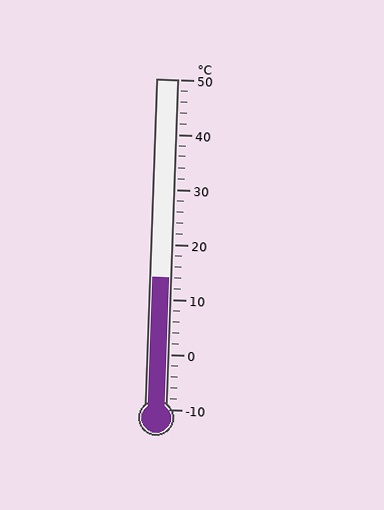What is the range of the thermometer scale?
The thermometer scale ranges from -10°C to 50°C.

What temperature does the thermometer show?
The thermometer shows approximately 14°C.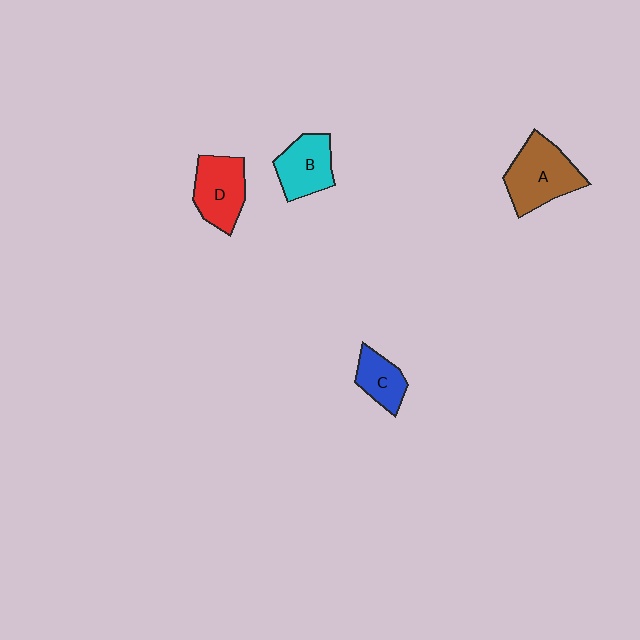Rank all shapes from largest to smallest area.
From largest to smallest: A (brown), D (red), B (cyan), C (blue).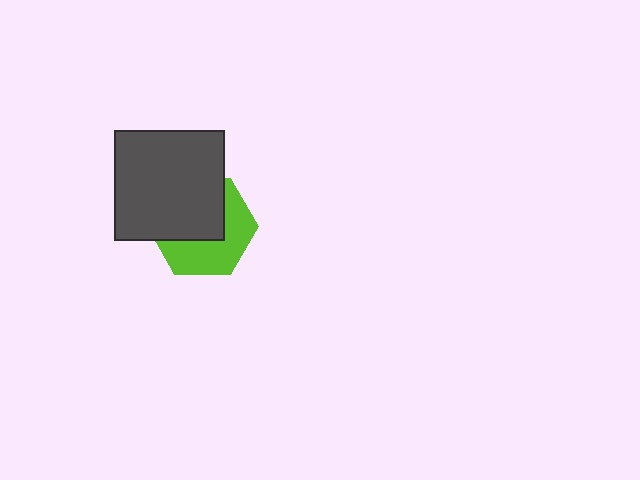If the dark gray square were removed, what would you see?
You would see the complete lime hexagon.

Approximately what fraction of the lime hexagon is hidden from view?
Roughly 52% of the lime hexagon is hidden behind the dark gray square.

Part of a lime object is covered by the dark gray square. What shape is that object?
It is a hexagon.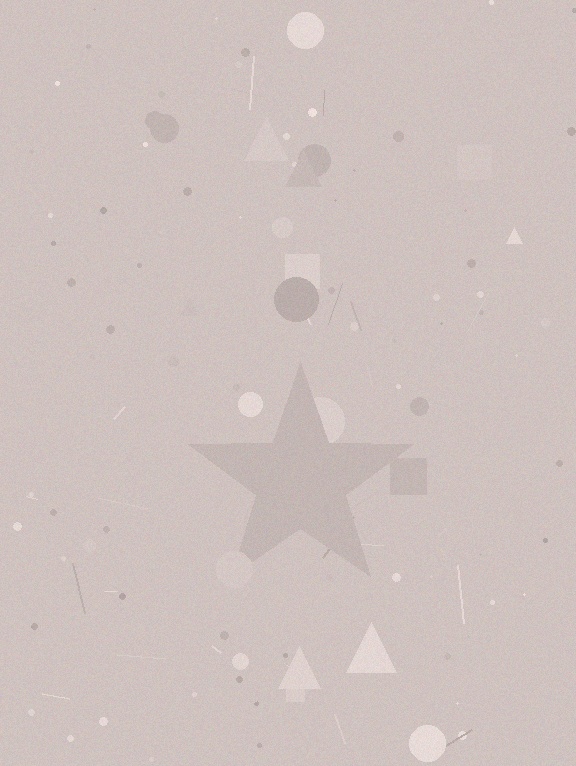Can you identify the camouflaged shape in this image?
The camouflaged shape is a star.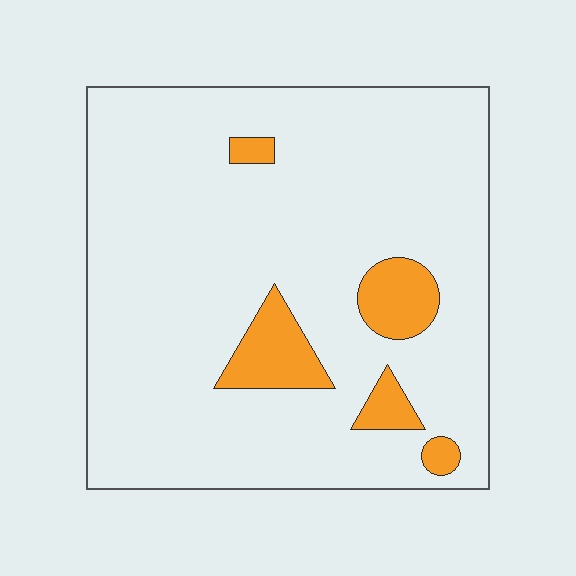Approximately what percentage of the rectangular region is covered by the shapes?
Approximately 10%.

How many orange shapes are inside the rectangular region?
5.